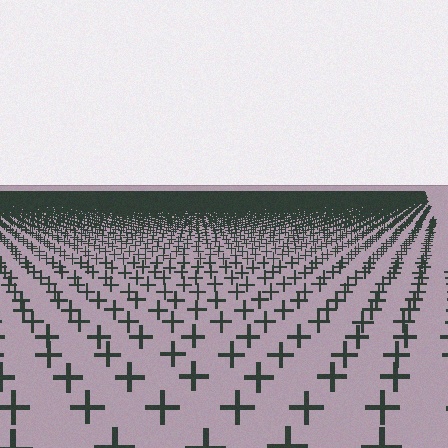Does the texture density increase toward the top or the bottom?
Density increases toward the top.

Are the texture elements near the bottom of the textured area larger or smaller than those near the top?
Larger. Near the bottom, elements are closer to the viewer and appear at a bigger on-screen size.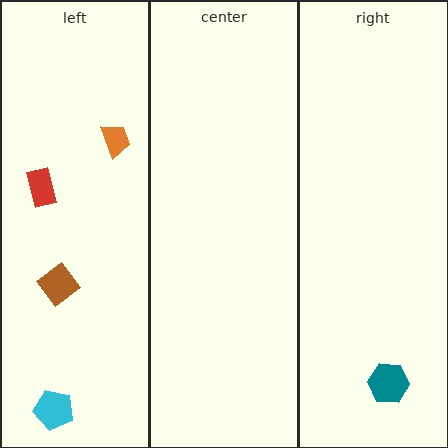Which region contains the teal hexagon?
The right region.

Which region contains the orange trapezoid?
The left region.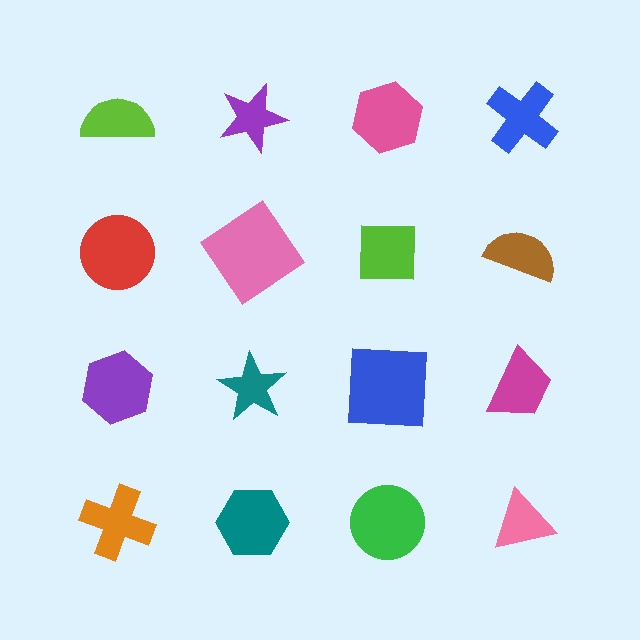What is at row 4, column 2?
A teal hexagon.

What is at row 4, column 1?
An orange cross.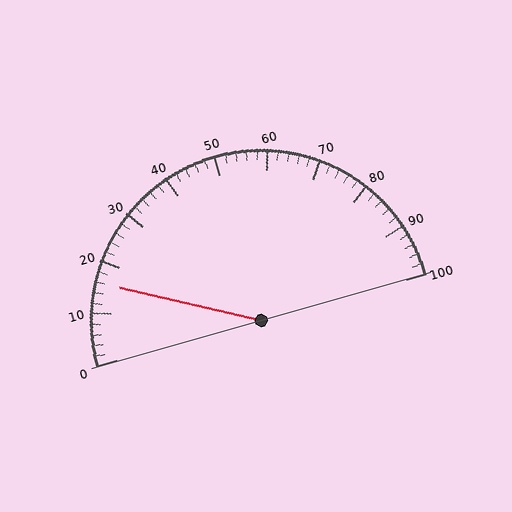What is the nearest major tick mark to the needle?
The nearest major tick mark is 20.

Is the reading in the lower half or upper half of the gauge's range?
The reading is in the lower half of the range (0 to 100).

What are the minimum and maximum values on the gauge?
The gauge ranges from 0 to 100.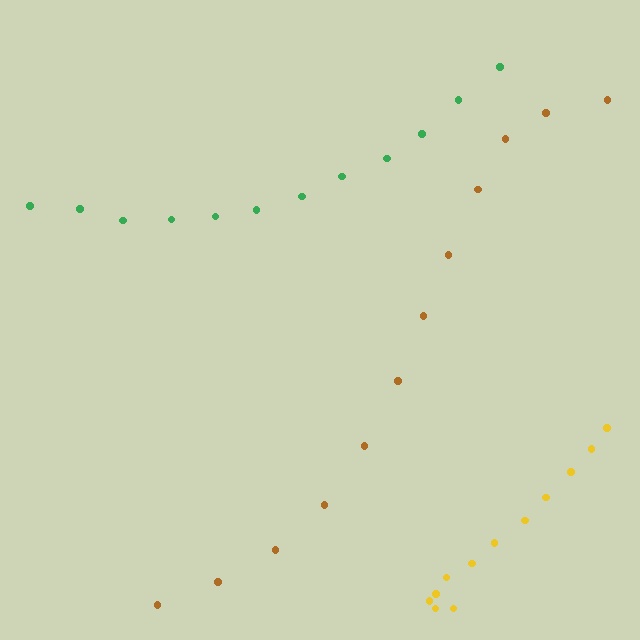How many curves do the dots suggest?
There are 3 distinct paths.